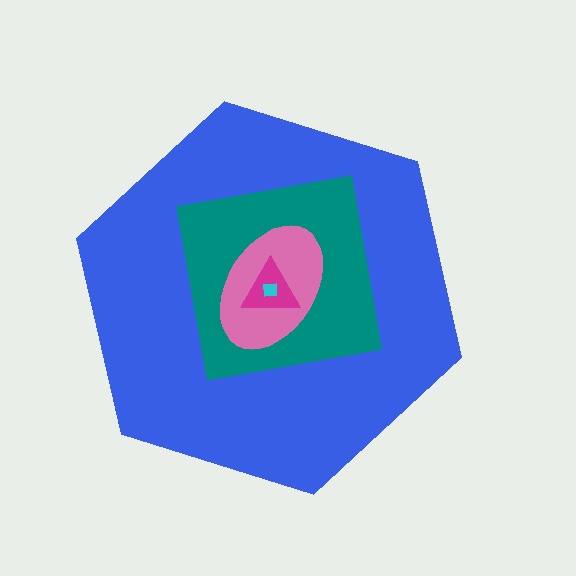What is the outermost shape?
The blue hexagon.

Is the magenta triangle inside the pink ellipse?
Yes.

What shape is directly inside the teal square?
The pink ellipse.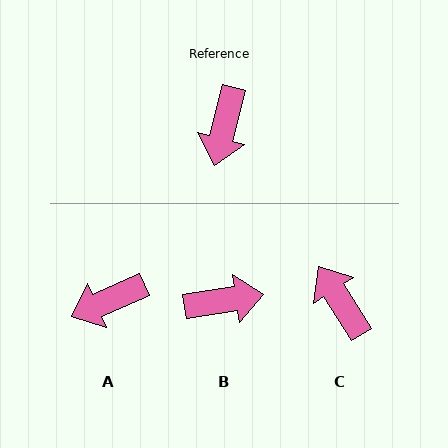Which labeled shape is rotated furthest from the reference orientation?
C, about 134 degrees away.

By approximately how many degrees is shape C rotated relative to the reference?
Approximately 134 degrees clockwise.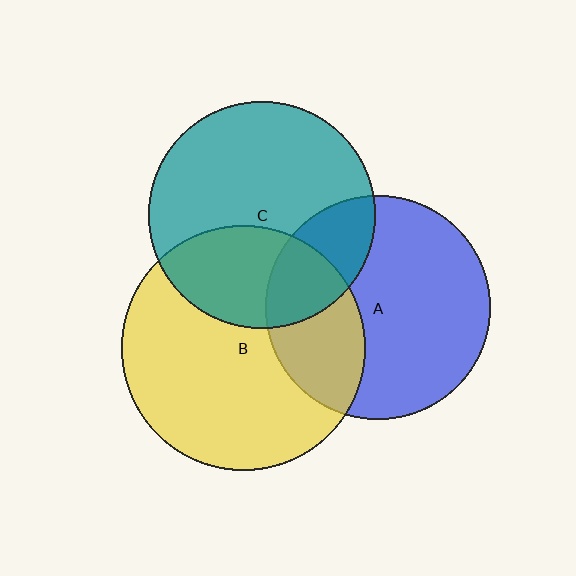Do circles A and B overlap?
Yes.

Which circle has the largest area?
Circle B (yellow).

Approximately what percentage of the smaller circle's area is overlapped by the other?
Approximately 30%.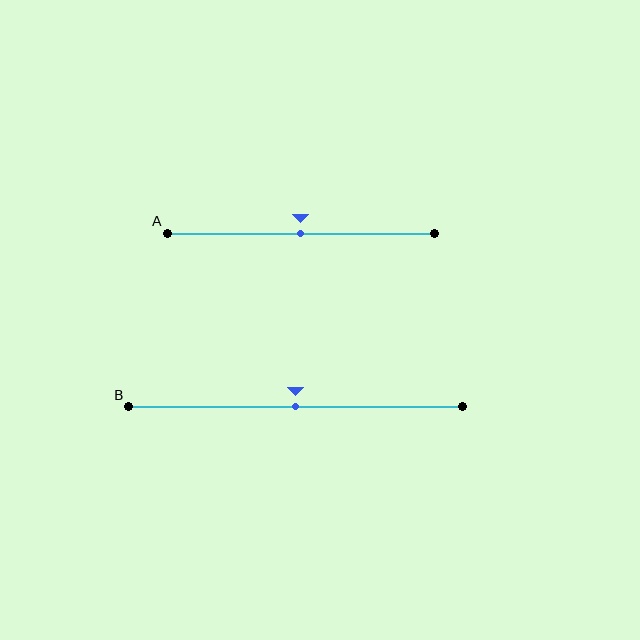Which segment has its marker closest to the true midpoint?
Segment A has its marker closest to the true midpoint.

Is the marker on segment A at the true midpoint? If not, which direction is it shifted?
Yes, the marker on segment A is at the true midpoint.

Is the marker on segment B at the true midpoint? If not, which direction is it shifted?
Yes, the marker on segment B is at the true midpoint.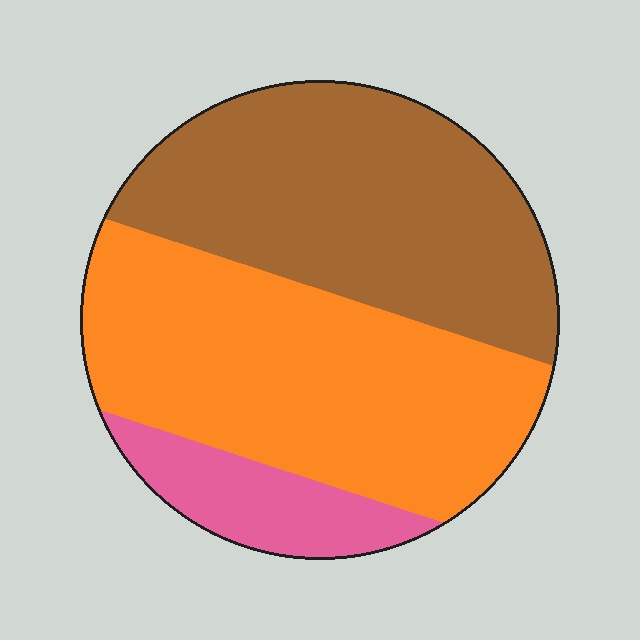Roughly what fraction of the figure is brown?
Brown takes up between a quarter and a half of the figure.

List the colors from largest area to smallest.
From largest to smallest: orange, brown, pink.